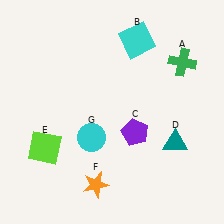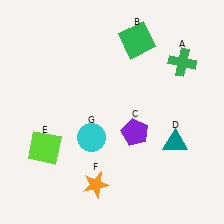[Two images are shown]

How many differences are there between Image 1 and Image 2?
There is 1 difference between the two images.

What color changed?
The square (B) changed from cyan in Image 1 to green in Image 2.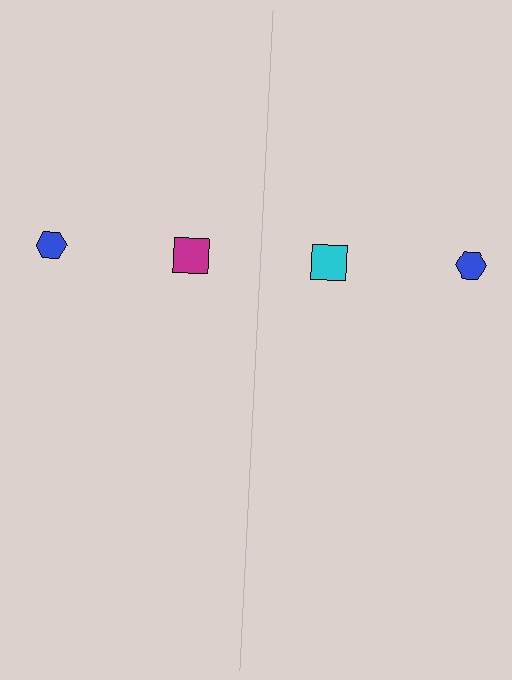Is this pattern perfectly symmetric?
No, the pattern is not perfectly symmetric. The cyan square on the right side breaks the symmetry — its mirror counterpart is magenta.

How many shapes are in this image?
There are 4 shapes in this image.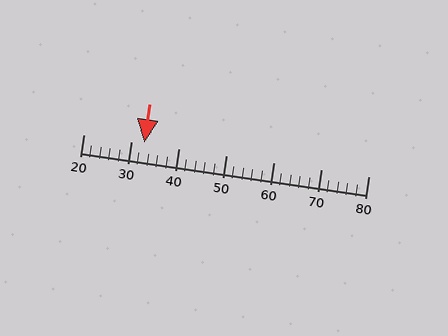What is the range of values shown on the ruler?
The ruler shows values from 20 to 80.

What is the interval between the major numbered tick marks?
The major tick marks are spaced 10 units apart.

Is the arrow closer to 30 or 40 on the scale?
The arrow is closer to 30.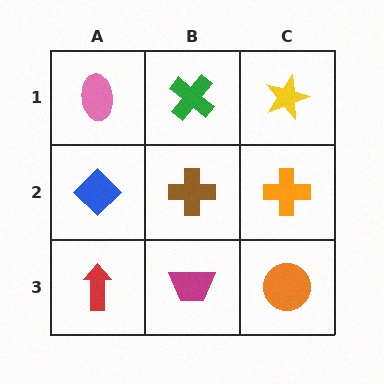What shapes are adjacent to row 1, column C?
An orange cross (row 2, column C), a green cross (row 1, column B).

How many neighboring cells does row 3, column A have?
2.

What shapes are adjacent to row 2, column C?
A yellow star (row 1, column C), an orange circle (row 3, column C), a brown cross (row 2, column B).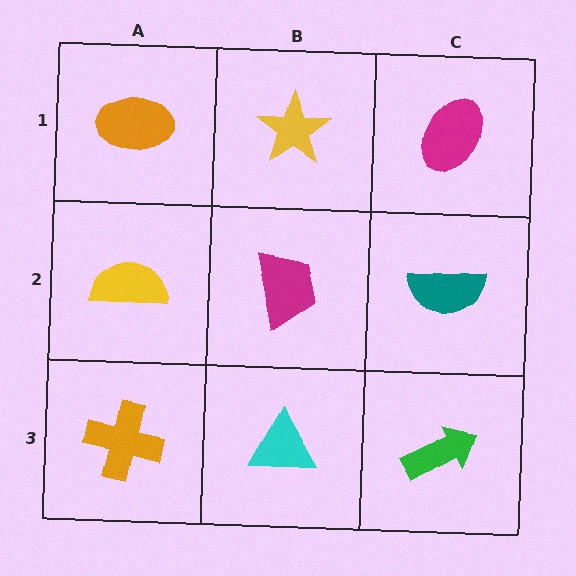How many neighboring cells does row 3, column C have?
2.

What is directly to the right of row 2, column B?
A teal semicircle.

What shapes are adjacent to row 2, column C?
A magenta ellipse (row 1, column C), a green arrow (row 3, column C), a magenta trapezoid (row 2, column B).